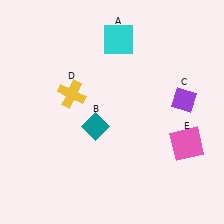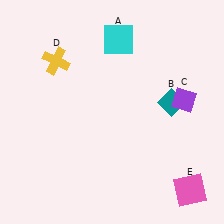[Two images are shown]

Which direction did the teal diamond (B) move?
The teal diamond (B) moved right.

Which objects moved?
The objects that moved are: the teal diamond (B), the yellow cross (D), the pink square (E).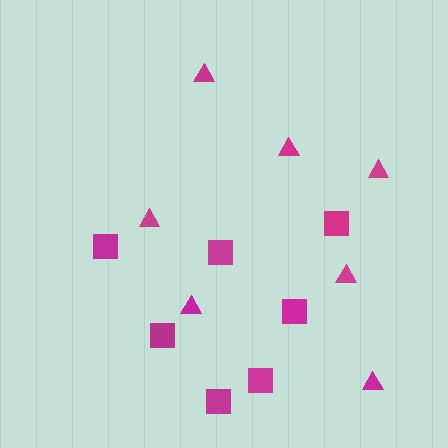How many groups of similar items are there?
There are 2 groups: one group of triangles (7) and one group of squares (7).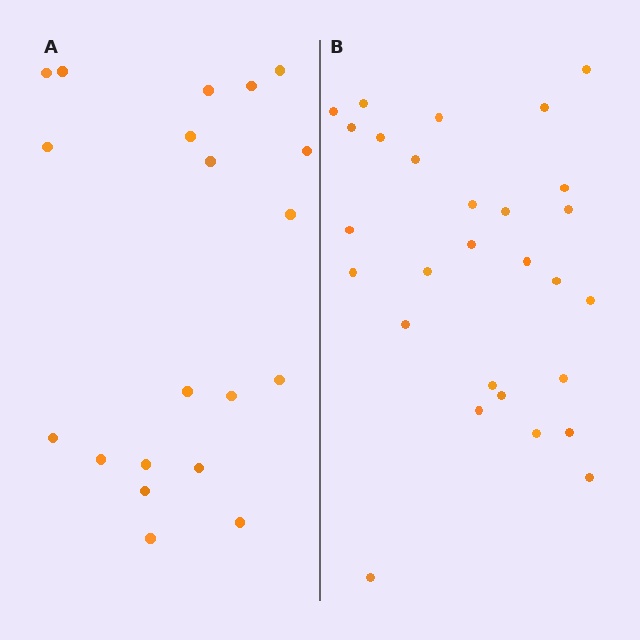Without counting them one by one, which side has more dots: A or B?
Region B (the right region) has more dots.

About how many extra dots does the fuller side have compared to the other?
Region B has roughly 8 or so more dots than region A.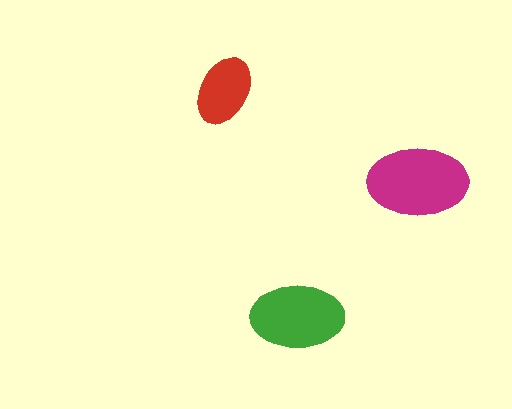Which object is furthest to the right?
The magenta ellipse is rightmost.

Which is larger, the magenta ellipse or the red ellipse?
The magenta one.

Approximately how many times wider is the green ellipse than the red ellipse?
About 1.5 times wider.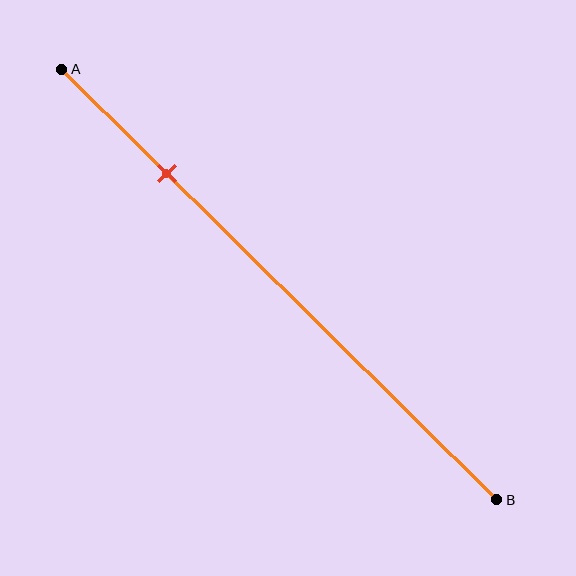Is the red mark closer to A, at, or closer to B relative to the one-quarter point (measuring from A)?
The red mark is approximately at the one-quarter point of segment AB.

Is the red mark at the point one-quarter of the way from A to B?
Yes, the mark is approximately at the one-quarter point.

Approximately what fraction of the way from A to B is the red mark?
The red mark is approximately 25% of the way from A to B.